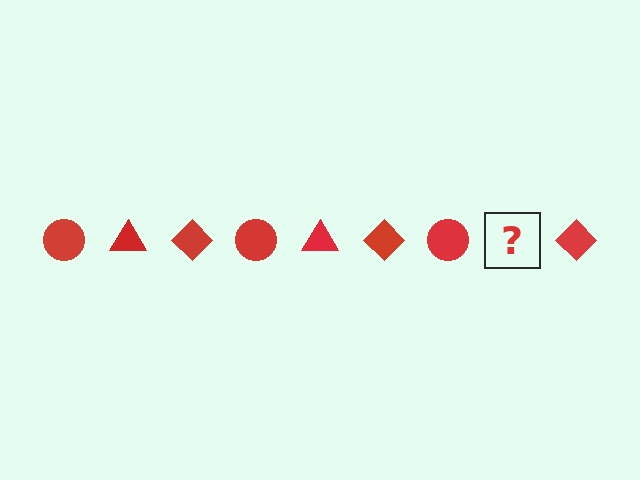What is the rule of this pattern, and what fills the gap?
The rule is that the pattern cycles through circle, triangle, diamond shapes in red. The gap should be filled with a red triangle.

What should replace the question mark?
The question mark should be replaced with a red triangle.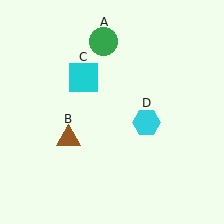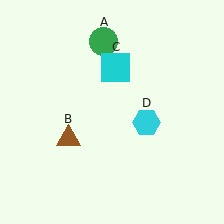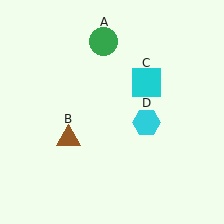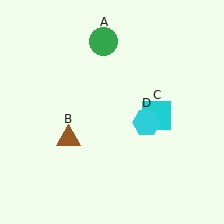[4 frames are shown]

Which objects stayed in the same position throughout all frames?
Green circle (object A) and brown triangle (object B) and cyan hexagon (object D) remained stationary.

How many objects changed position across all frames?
1 object changed position: cyan square (object C).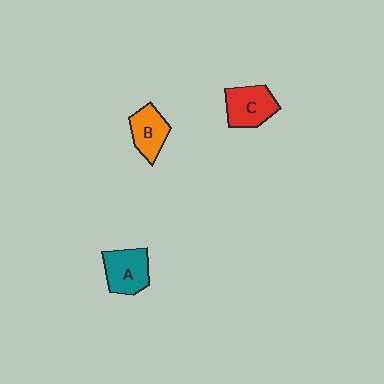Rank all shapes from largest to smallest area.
From largest to smallest: C (red), A (teal), B (orange).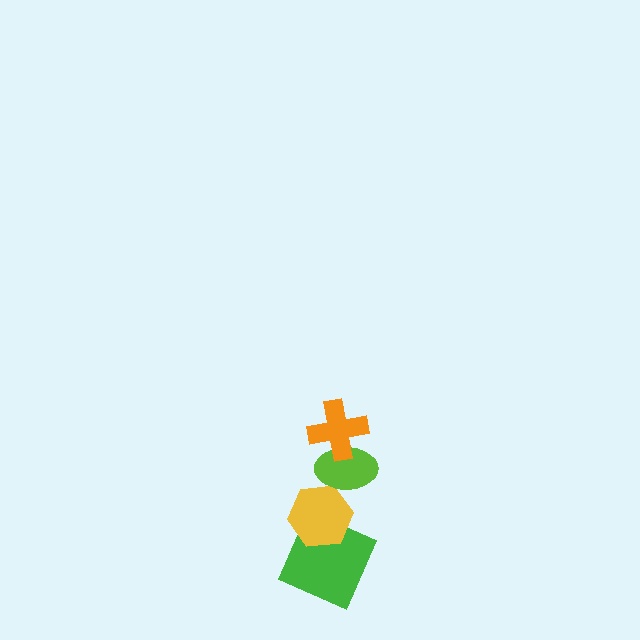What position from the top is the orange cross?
The orange cross is 1st from the top.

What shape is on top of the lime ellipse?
The orange cross is on top of the lime ellipse.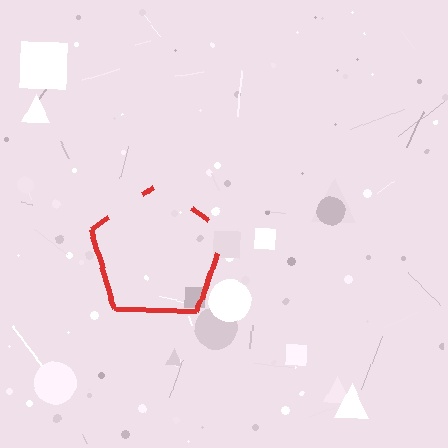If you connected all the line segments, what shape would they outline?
They would outline a pentagon.